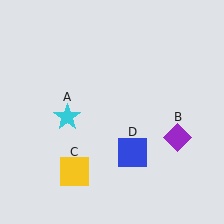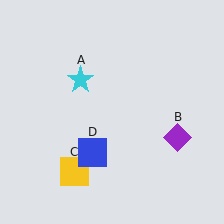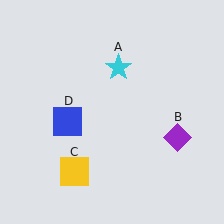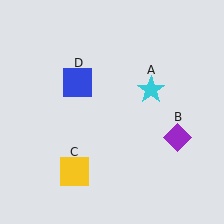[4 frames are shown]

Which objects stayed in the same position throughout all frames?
Purple diamond (object B) and yellow square (object C) remained stationary.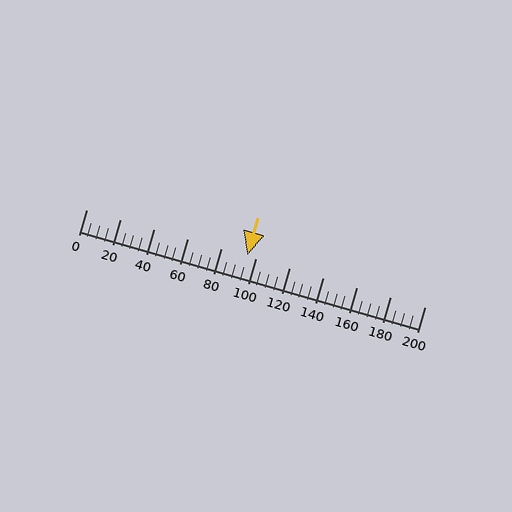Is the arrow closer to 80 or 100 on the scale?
The arrow is closer to 100.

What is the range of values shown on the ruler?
The ruler shows values from 0 to 200.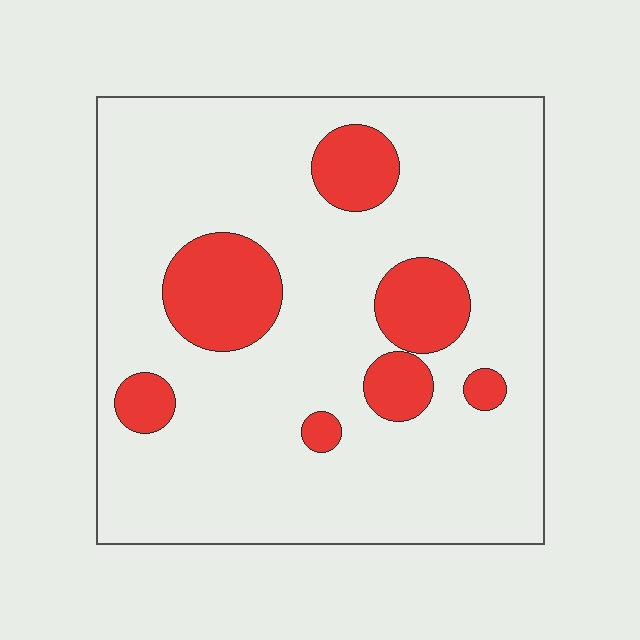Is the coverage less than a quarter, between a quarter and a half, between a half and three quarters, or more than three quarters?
Less than a quarter.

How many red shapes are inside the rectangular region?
7.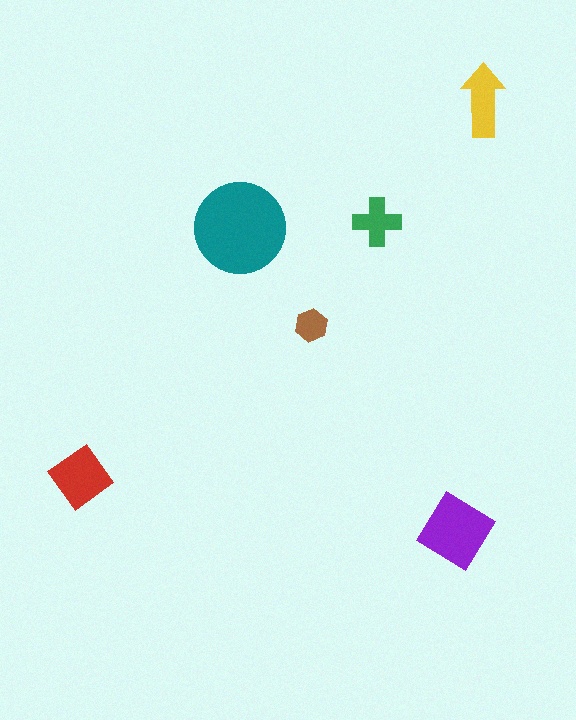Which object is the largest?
The teal circle.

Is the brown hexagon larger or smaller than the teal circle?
Smaller.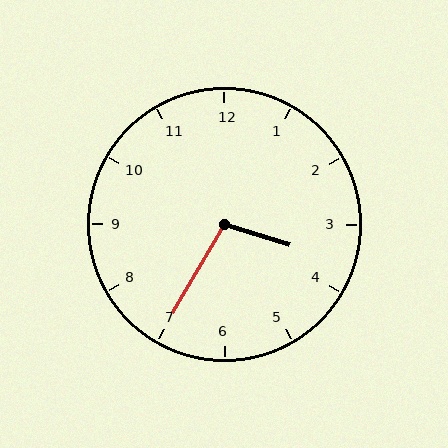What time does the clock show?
3:35.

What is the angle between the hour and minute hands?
Approximately 102 degrees.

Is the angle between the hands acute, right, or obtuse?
It is obtuse.